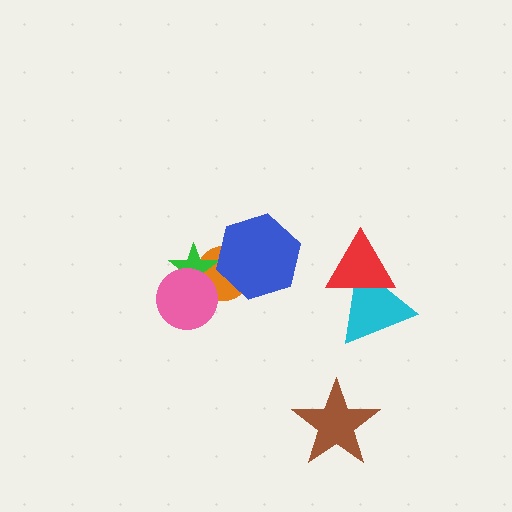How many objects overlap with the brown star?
0 objects overlap with the brown star.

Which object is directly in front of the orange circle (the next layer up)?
The green star is directly in front of the orange circle.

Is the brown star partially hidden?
No, no other shape covers it.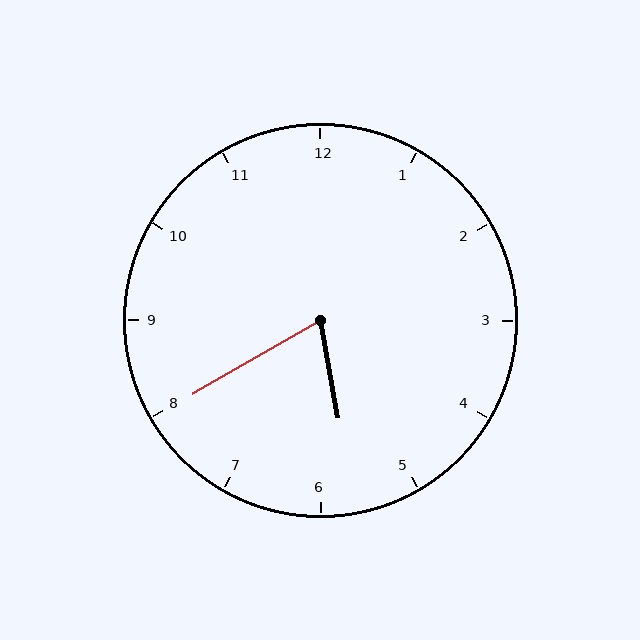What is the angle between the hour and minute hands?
Approximately 70 degrees.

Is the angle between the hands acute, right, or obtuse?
It is acute.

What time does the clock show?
5:40.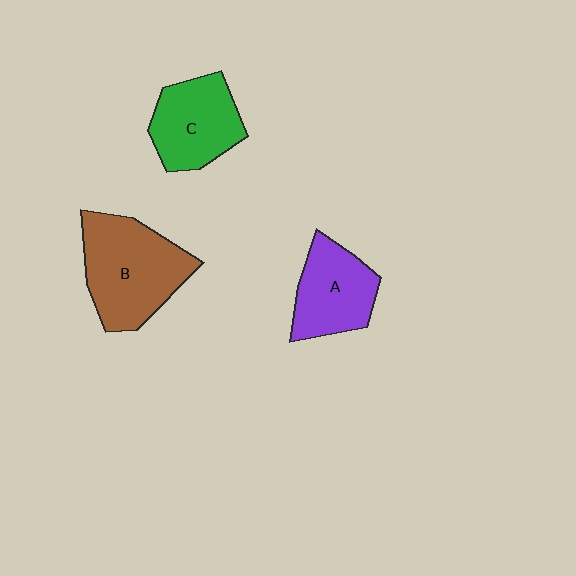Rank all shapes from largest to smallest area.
From largest to smallest: B (brown), C (green), A (purple).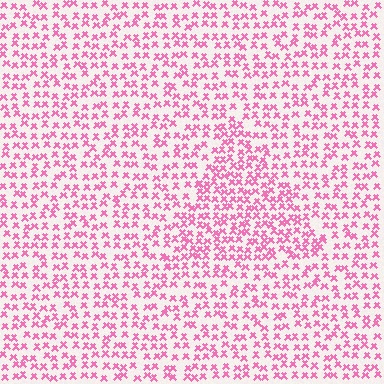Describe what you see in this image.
The image contains small pink elements arranged at two different densities. A triangle-shaped region is visible where the elements are more densely packed than the surrounding area.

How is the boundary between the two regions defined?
The boundary is defined by a change in element density (approximately 1.5x ratio). All elements are the same color, size, and shape.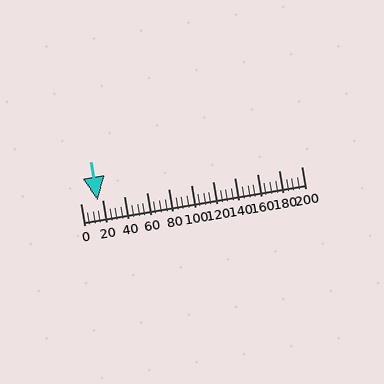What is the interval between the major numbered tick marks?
The major tick marks are spaced 20 units apart.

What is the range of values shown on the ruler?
The ruler shows values from 0 to 200.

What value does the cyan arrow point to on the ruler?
The cyan arrow points to approximately 15.